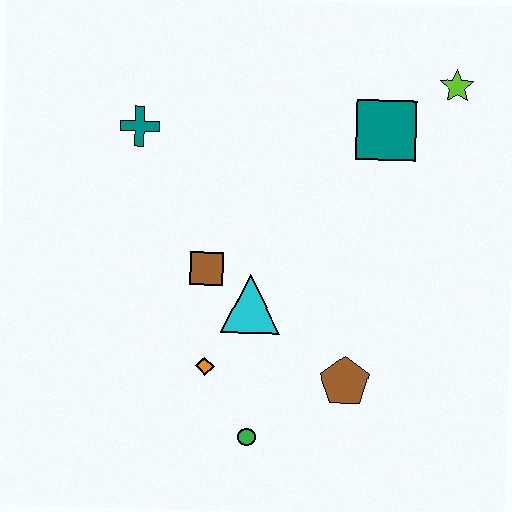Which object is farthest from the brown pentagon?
The teal cross is farthest from the brown pentagon.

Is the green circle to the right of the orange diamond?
Yes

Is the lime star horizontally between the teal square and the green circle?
No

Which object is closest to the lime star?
The teal square is closest to the lime star.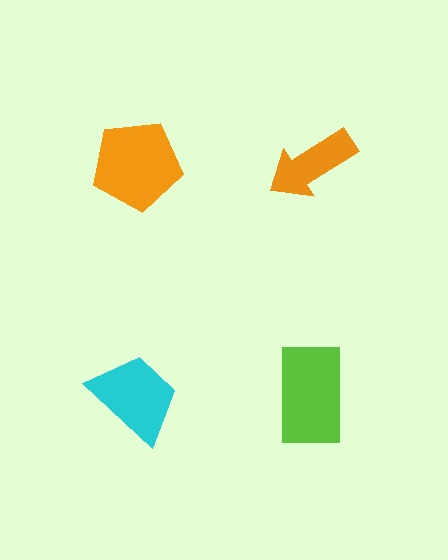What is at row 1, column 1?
An orange pentagon.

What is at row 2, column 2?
A lime rectangle.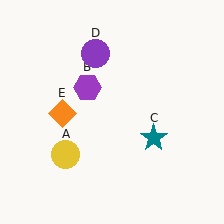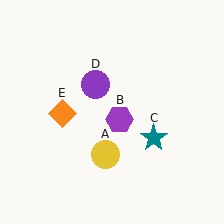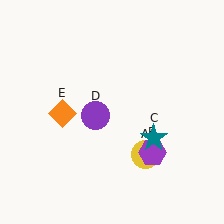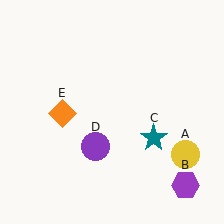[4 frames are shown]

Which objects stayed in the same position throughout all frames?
Teal star (object C) and orange diamond (object E) remained stationary.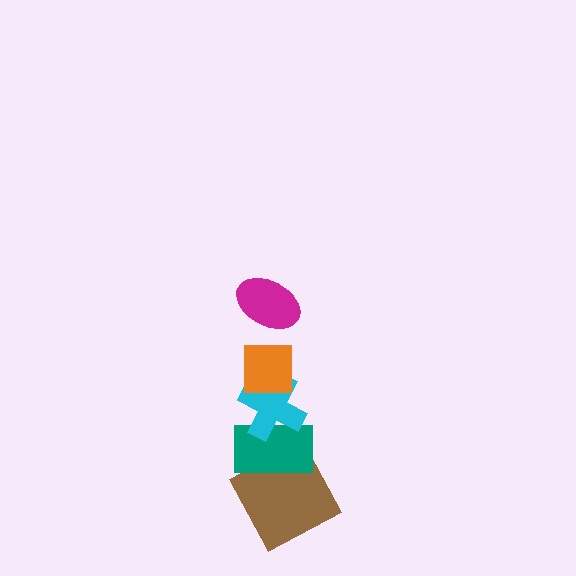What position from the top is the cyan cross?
The cyan cross is 3rd from the top.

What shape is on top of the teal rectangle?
The cyan cross is on top of the teal rectangle.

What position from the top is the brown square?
The brown square is 5th from the top.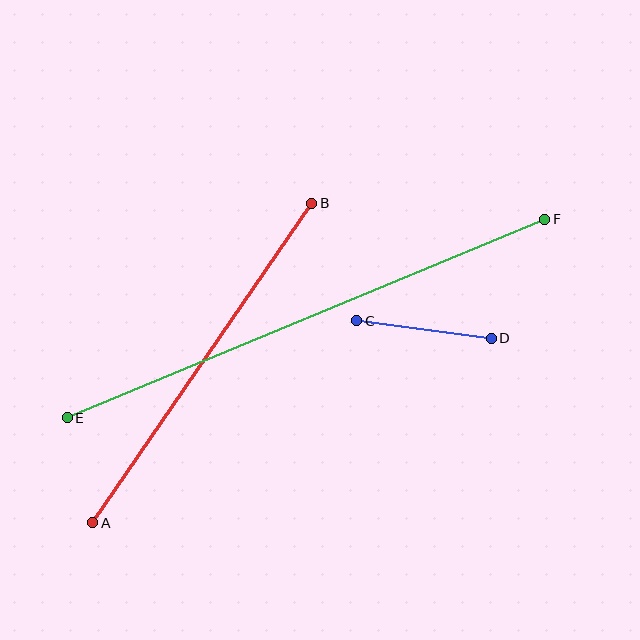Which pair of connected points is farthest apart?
Points E and F are farthest apart.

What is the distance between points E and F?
The distance is approximately 517 pixels.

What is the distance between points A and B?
The distance is approximately 387 pixels.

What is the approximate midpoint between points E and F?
The midpoint is at approximately (306, 319) pixels.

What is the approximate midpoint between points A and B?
The midpoint is at approximately (202, 363) pixels.